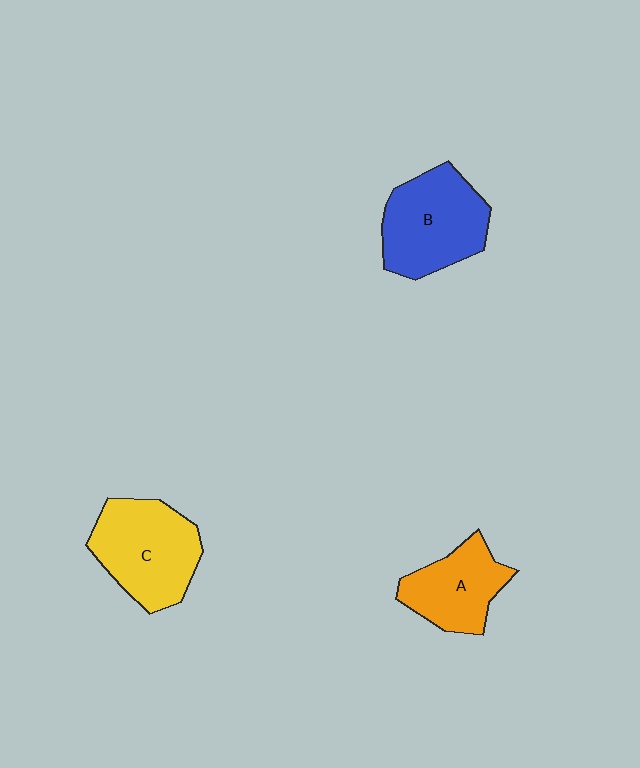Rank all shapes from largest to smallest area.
From largest to smallest: B (blue), C (yellow), A (orange).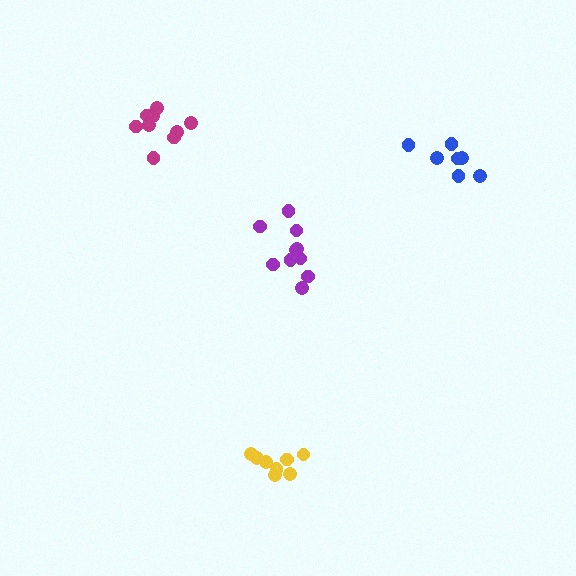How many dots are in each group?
Group 1: 10 dots, Group 2: 8 dots, Group 3: 9 dots, Group 4: 7 dots (34 total).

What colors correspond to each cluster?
The clusters are colored: purple, yellow, magenta, blue.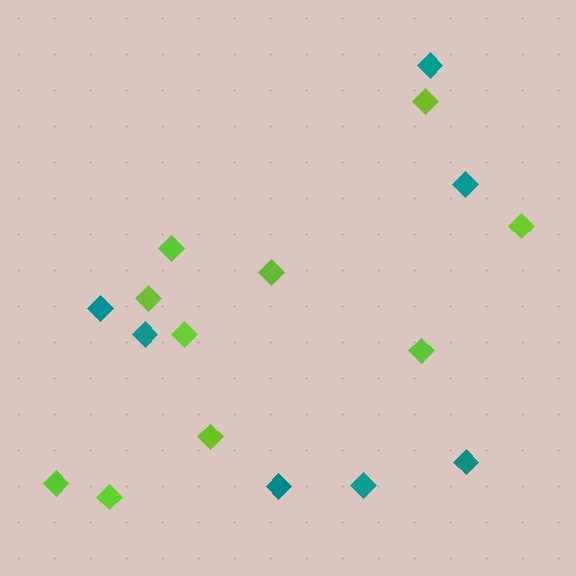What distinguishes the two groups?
There are 2 groups: one group of lime diamonds (10) and one group of teal diamonds (7).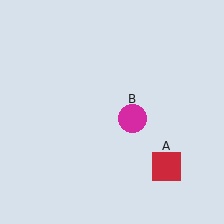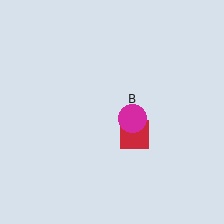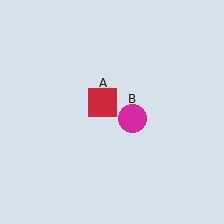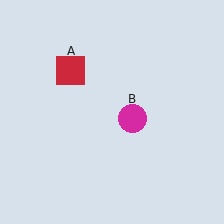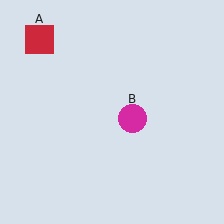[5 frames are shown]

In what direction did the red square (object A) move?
The red square (object A) moved up and to the left.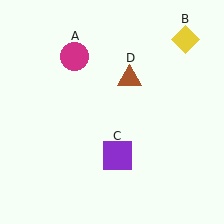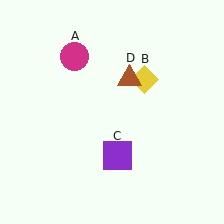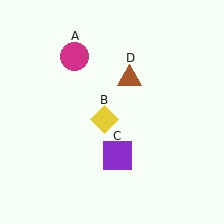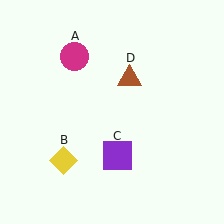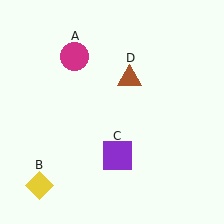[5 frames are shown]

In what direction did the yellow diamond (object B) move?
The yellow diamond (object B) moved down and to the left.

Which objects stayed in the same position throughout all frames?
Magenta circle (object A) and purple square (object C) and brown triangle (object D) remained stationary.